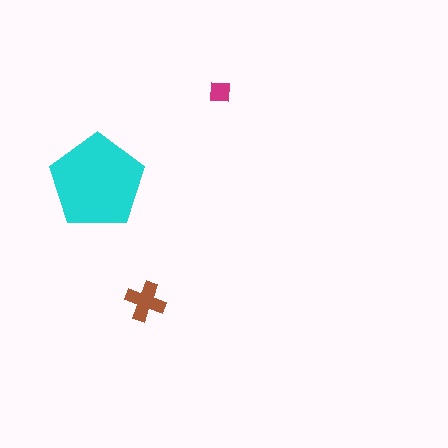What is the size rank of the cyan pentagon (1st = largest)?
1st.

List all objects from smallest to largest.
The magenta square, the brown cross, the cyan pentagon.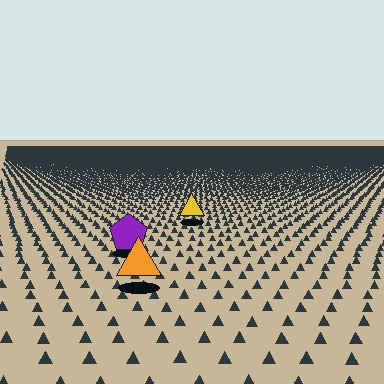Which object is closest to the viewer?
The orange triangle is closest. The texture marks near it are larger and more spread out.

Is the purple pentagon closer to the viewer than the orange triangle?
No. The orange triangle is closer — you can tell from the texture gradient: the ground texture is coarser near it.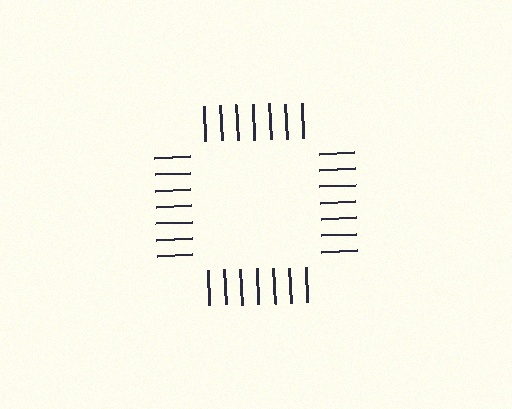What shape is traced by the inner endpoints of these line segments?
An illusory square — the line segments terminate on its edges but no continuous stroke is drawn.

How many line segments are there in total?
28 — 7 along each of the 4 edges.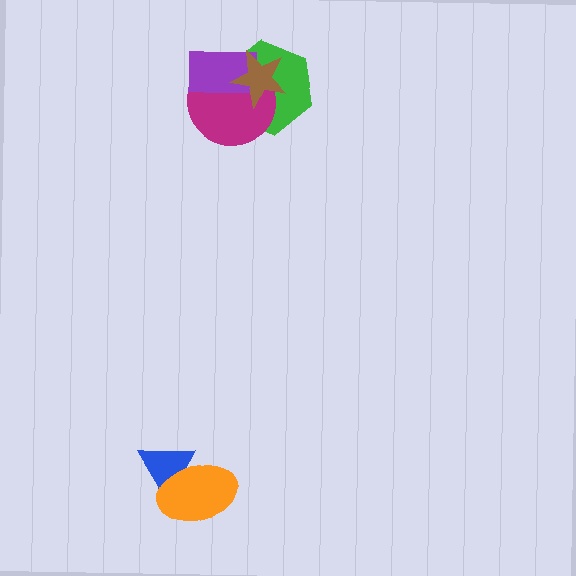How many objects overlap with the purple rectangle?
3 objects overlap with the purple rectangle.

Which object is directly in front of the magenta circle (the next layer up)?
The purple rectangle is directly in front of the magenta circle.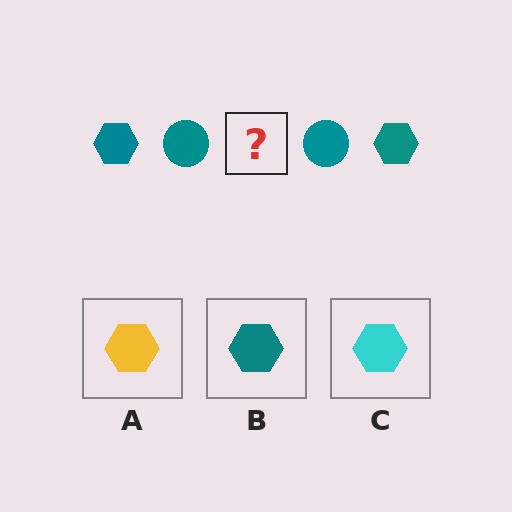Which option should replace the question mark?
Option B.